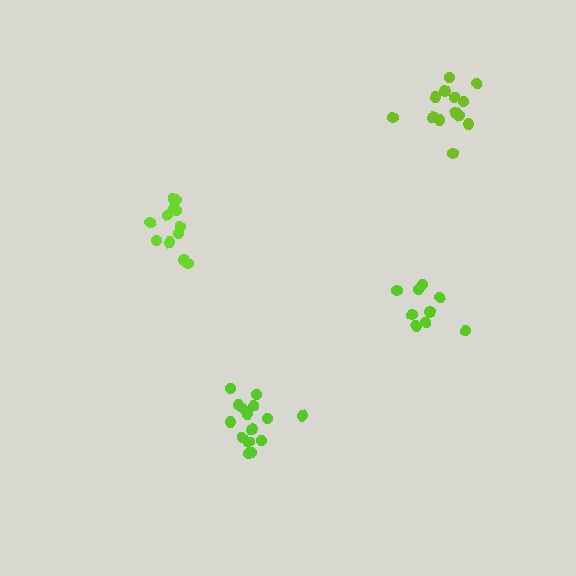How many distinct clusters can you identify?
There are 4 distinct clusters.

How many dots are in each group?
Group 1: 12 dots, Group 2: 13 dots, Group 3: 15 dots, Group 4: 9 dots (49 total).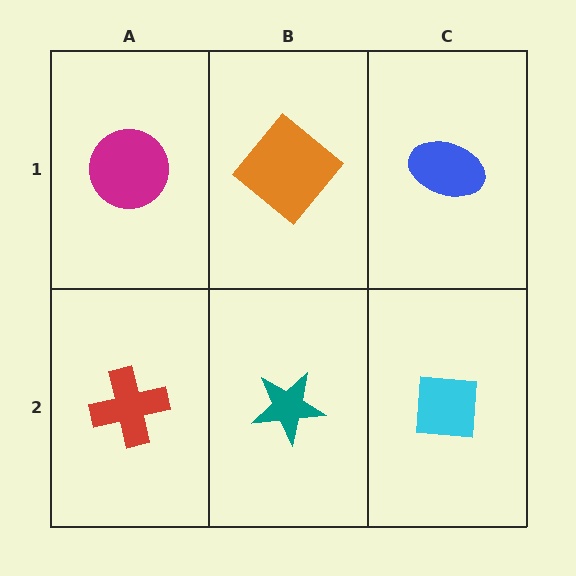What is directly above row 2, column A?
A magenta circle.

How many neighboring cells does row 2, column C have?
2.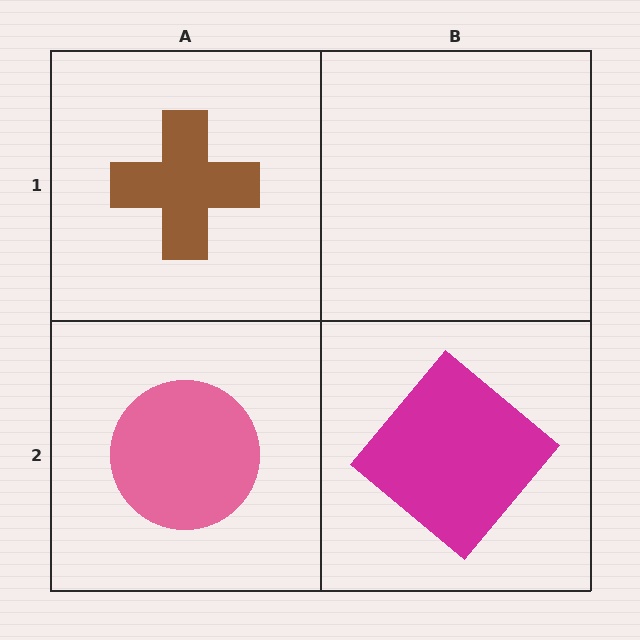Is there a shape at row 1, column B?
No, that cell is empty.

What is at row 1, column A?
A brown cross.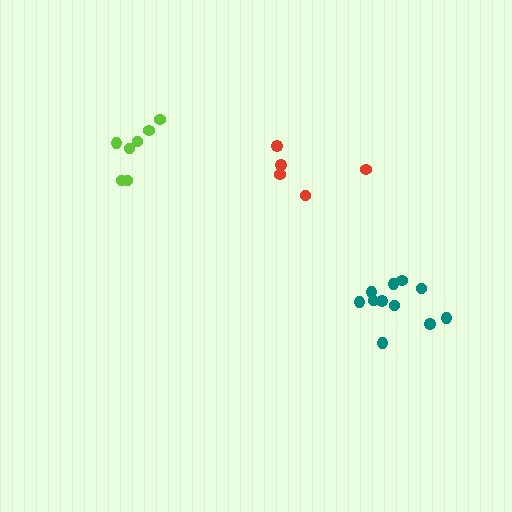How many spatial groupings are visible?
There are 3 spatial groupings.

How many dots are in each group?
Group 1: 5 dots, Group 2: 11 dots, Group 3: 7 dots (23 total).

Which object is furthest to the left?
The lime cluster is leftmost.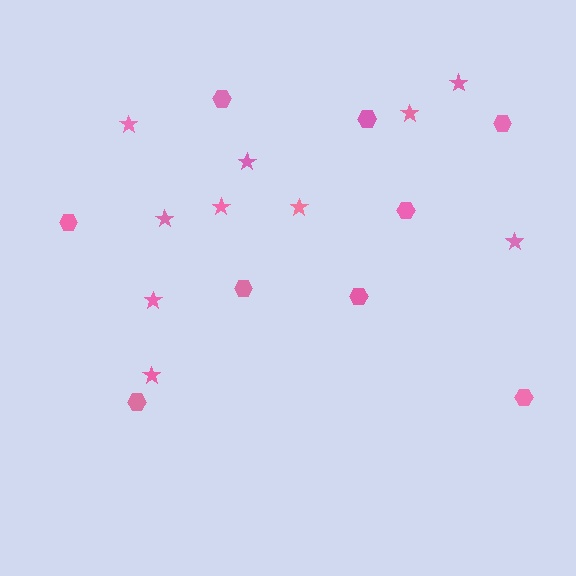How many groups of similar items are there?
There are 2 groups: one group of stars (10) and one group of hexagons (9).